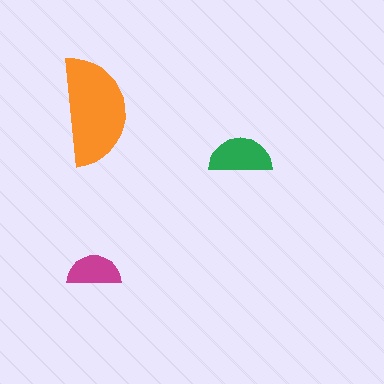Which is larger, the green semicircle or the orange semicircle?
The orange one.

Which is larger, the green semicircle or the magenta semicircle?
The green one.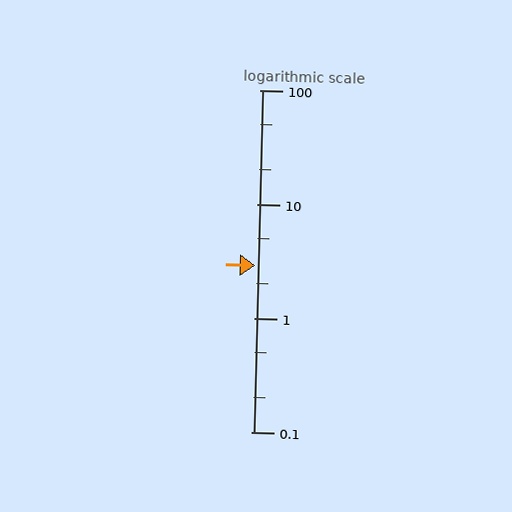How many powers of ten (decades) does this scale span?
The scale spans 3 decades, from 0.1 to 100.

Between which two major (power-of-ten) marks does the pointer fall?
The pointer is between 1 and 10.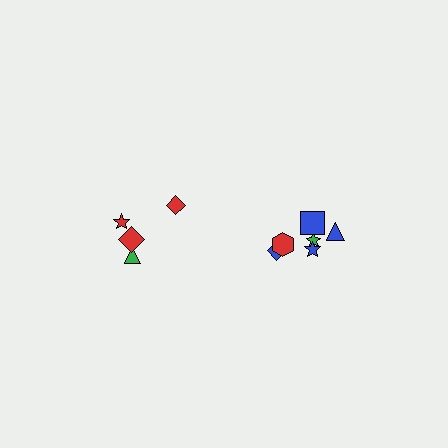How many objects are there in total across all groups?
There are 10 objects.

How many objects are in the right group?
There are 6 objects.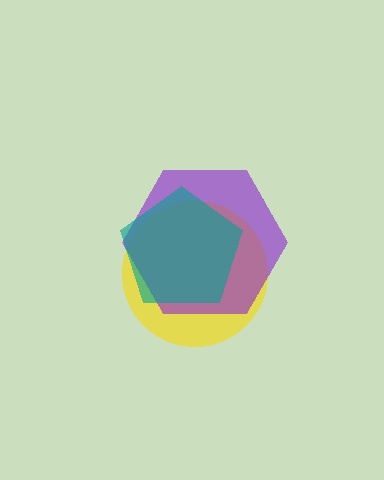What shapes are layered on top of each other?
The layered shapes are: a yellow circle, a purple hexagon, a teal pentagon.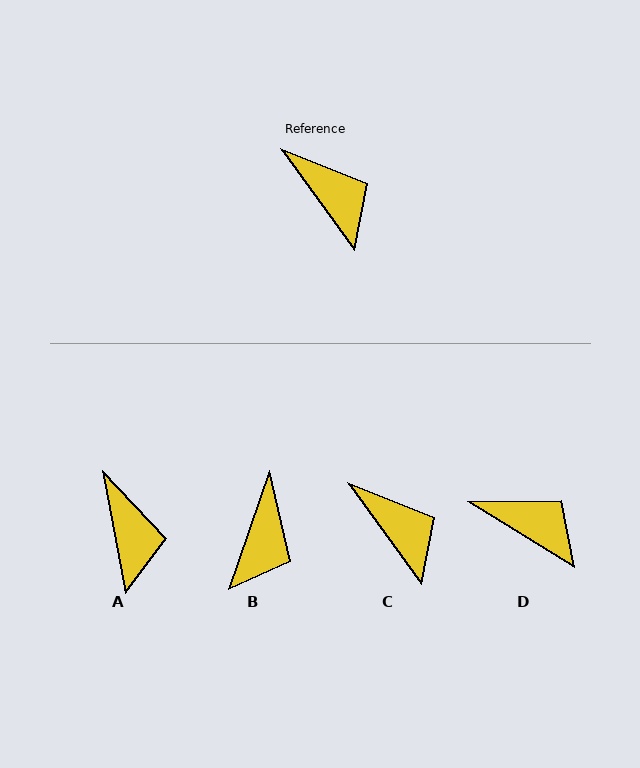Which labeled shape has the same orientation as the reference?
C.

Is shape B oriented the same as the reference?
No, it is off by about 55 degrees.